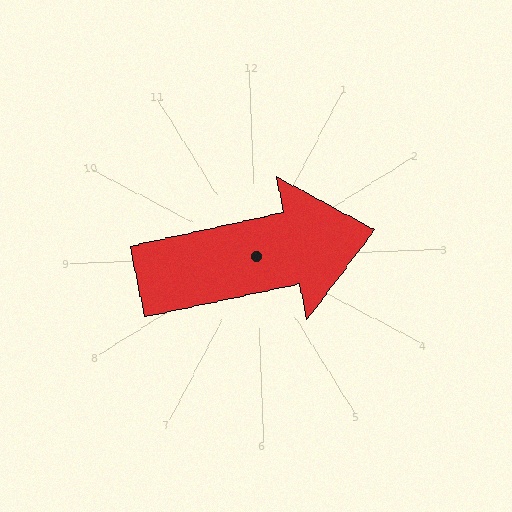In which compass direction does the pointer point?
East.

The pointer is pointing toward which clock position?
Roughly 3 o'clock.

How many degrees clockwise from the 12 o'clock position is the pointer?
Approximately 80 degrees.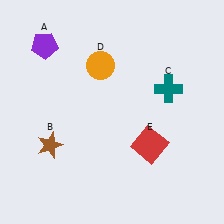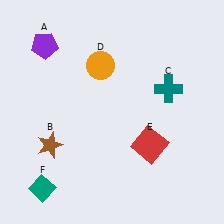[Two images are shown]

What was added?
A teal diamond (F) was added in Image 2.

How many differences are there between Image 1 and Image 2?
There is 1 difference between the two images.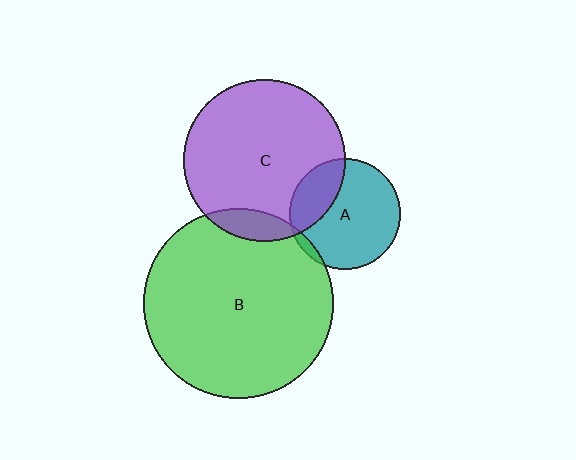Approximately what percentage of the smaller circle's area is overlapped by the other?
Approximately 25%.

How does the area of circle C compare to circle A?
Approximately 2.1 times.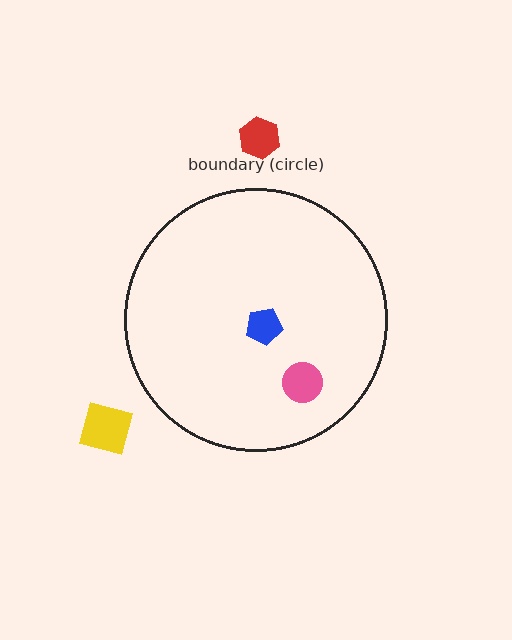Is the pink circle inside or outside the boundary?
Inside.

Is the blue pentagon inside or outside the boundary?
Inside.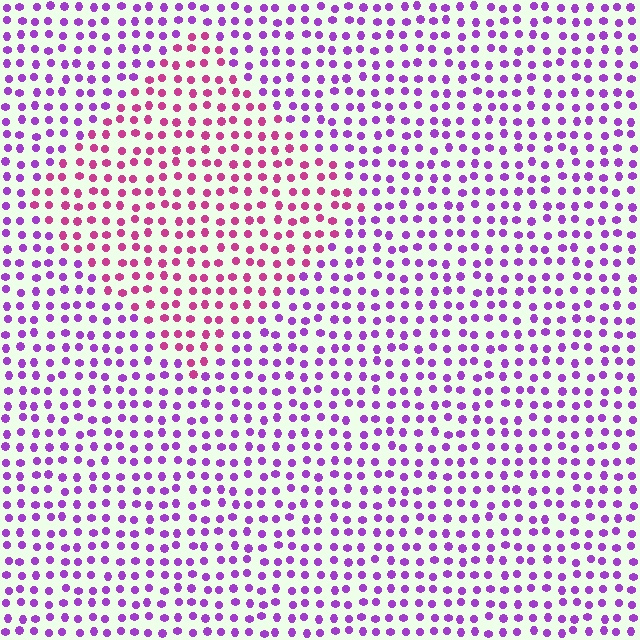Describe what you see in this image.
The image is filled with small purple elements in a uniform arrangement. A diamond-shaped region is visible where the elements are tinted to a slightly different hue, forming a subtle color boundary.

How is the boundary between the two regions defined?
The boundary is defined purely by a slight shift in hue (about 41 degrees). Spacing, size, and orientation are identical on both sides.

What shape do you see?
I see a diamond.